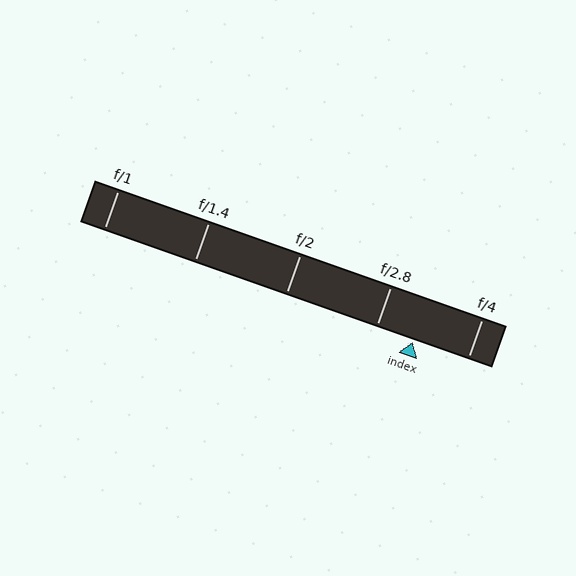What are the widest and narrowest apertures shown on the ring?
The widest aperture shown is f/1 and the narrowest is f/4.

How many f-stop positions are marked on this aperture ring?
There are 5 f-stop positions marked.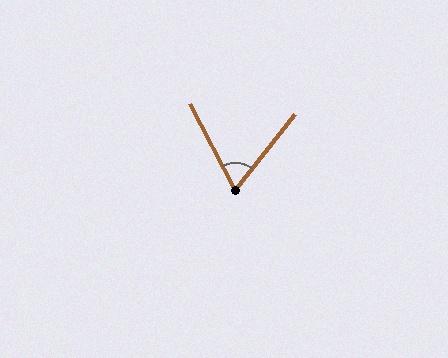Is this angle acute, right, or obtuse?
It is acute.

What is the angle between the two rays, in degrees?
Approximately 66 degrees.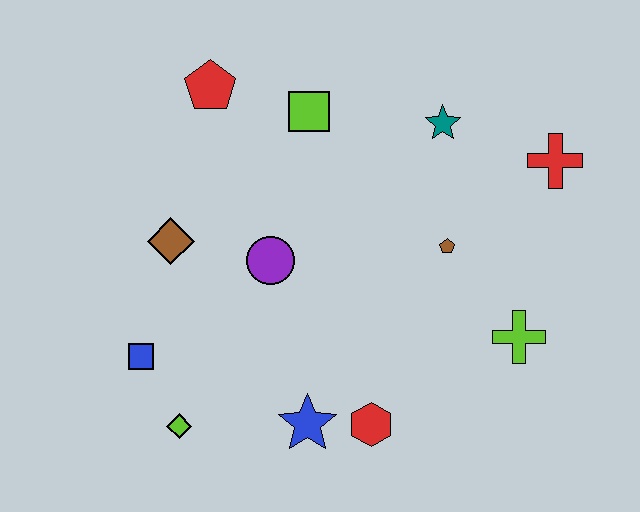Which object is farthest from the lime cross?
The red pentagon is farthest from the lime cross.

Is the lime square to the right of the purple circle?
Yes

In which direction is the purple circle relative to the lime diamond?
The purple circle is above the lime diamond.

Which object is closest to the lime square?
The red pentagon is closest to the lime square.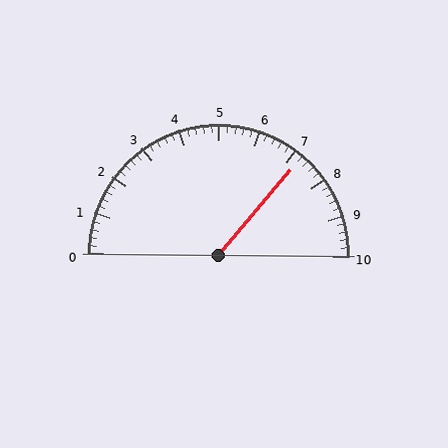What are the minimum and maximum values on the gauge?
The gauge ranges from 0 to 10.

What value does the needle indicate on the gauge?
The needle indicates approximately 7.2.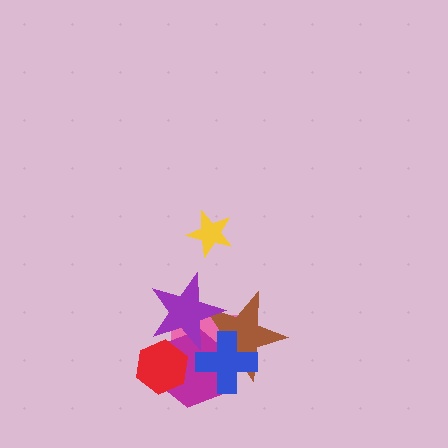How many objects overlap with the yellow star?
0 objects overlap with the yellow star.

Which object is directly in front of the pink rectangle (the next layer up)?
The brown star is directly in front of the pink rectangle.